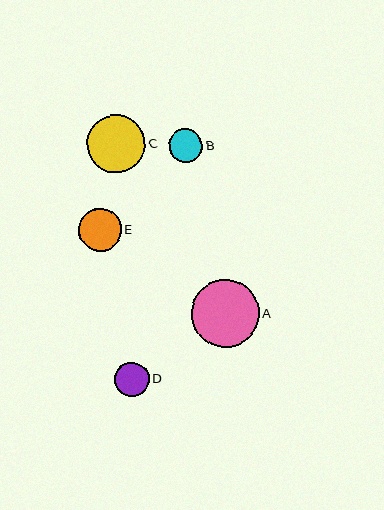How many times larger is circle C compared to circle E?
Circle C is approximately 1.4 times the size of circle E.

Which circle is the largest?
Circle A is the largest with a size of approximately 67 pixels.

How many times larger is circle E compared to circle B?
Circle E is approximately 1.3 times the size of circle B.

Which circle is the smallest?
Circle B is the smallest with a size of approximately 34 pixels.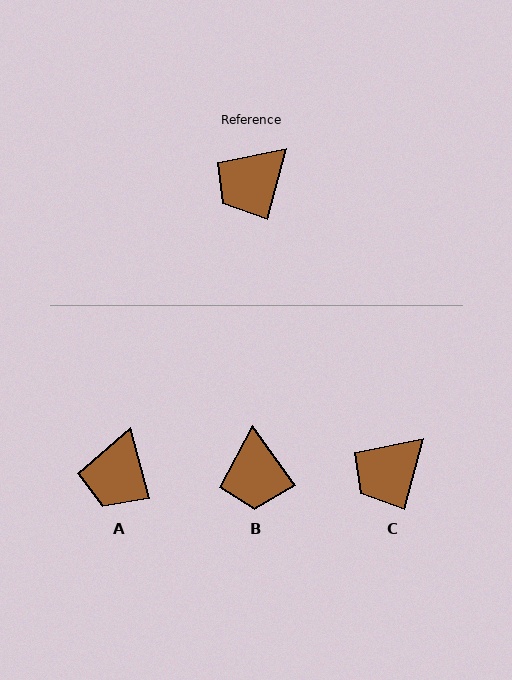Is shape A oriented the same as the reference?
No, it is off by about 30 degrees.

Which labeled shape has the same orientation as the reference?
C.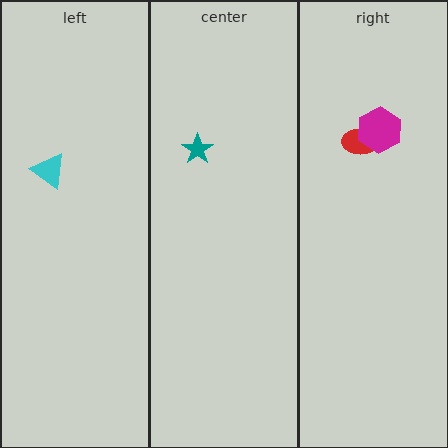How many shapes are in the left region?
1.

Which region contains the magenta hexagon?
The right region.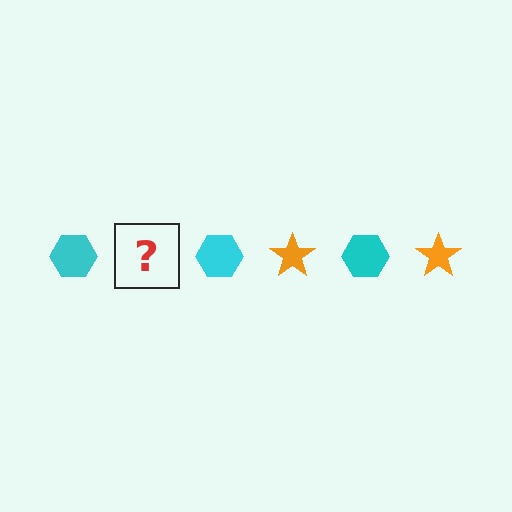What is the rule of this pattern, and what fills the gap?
The rule is that the pattern alternates between cyan hexagon and orange star. The gap should be filled with an orange star.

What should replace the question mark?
The question mark should be replaced with an orange star.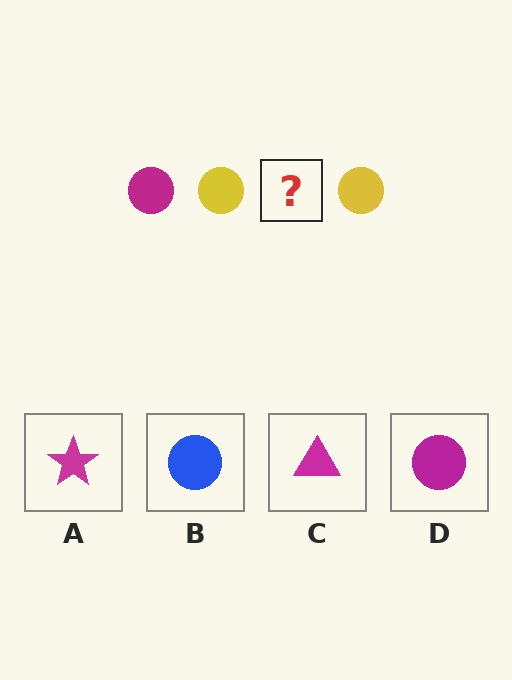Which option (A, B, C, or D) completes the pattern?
D.